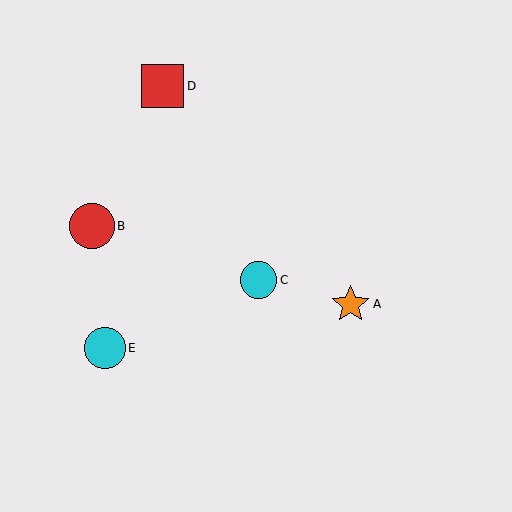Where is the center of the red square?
The center of the red square is at (162, 86).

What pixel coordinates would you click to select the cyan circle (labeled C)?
Click at (258, 280) to select the cyan circle C.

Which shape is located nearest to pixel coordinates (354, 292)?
The orange star (labeled A) at (351, 304) is nearest to that location.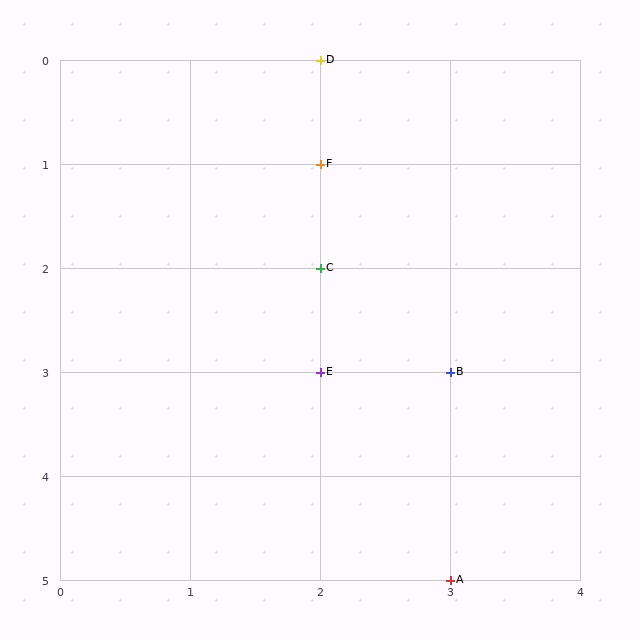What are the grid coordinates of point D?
Point D is at grid coordinates (2, 0).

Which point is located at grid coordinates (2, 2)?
Point C is at (2, 2).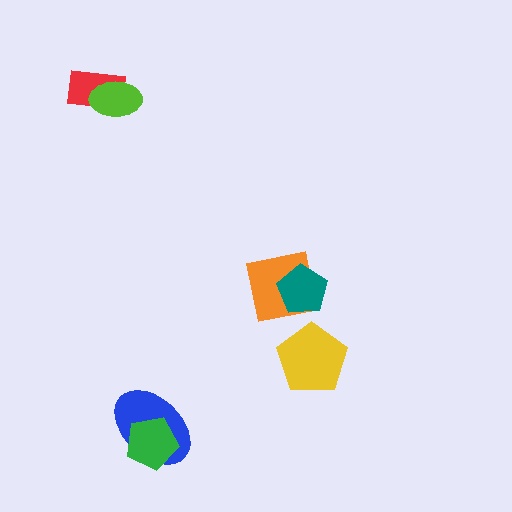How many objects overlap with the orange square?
1 object overlaps with the orange square.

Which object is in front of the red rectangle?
The lime ellipse is in front of the red rectangle.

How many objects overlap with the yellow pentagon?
0 objects overlap with the yellow pentagon.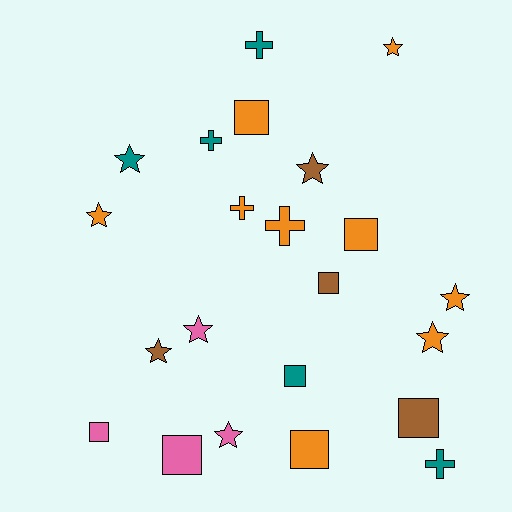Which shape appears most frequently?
Star, with 9 objects.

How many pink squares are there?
There are 2 pink squares.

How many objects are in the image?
There are 22 objects.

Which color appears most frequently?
Orange, with 9 objects.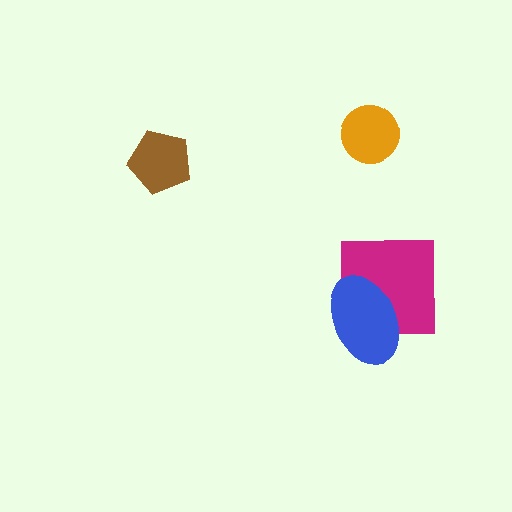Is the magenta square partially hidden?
Yes, it is partially covered by another shape.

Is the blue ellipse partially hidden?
No, no other shape covers it.